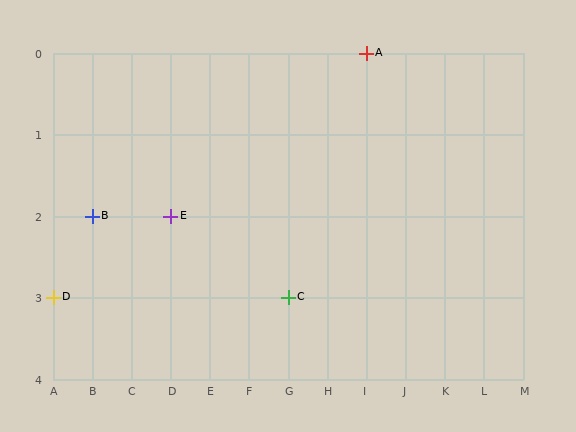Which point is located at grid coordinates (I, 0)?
Point A is at (I, 0).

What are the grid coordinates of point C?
Point C is at grid coordinates (G, 3).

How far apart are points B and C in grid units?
Points B and C are 5 columns and 1 row apart (about 5.1 grid units diagonally).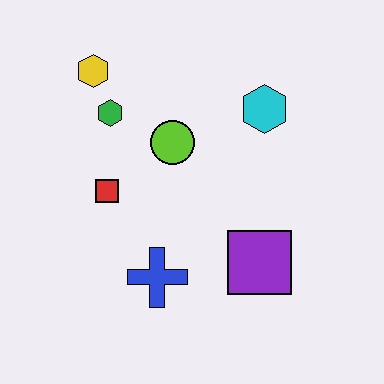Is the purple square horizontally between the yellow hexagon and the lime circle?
No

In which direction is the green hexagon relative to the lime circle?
The green hexagon is to the left of the lime circle.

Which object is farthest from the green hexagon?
The purple square is farthest from the green hexagon.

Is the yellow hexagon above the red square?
Yes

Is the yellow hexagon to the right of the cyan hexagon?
No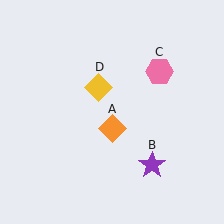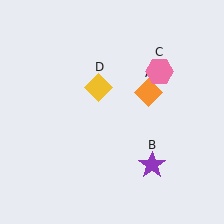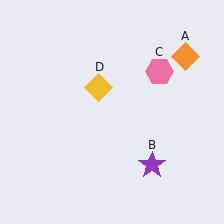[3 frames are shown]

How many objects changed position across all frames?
1 object changed position: orange diamond (object A).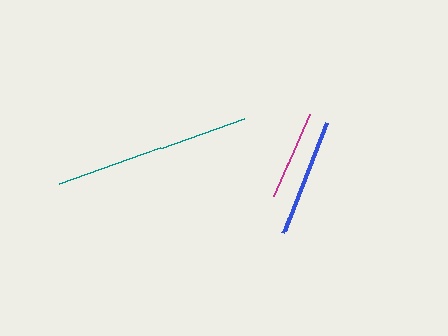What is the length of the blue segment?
The blue segment is approximately 119 pixels long.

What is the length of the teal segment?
The teal segment is approximately 196 pixels long.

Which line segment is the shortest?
The magenta line is the shortest at approximately 90 pixels.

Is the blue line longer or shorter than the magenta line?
The blue line is longer than the magenta line.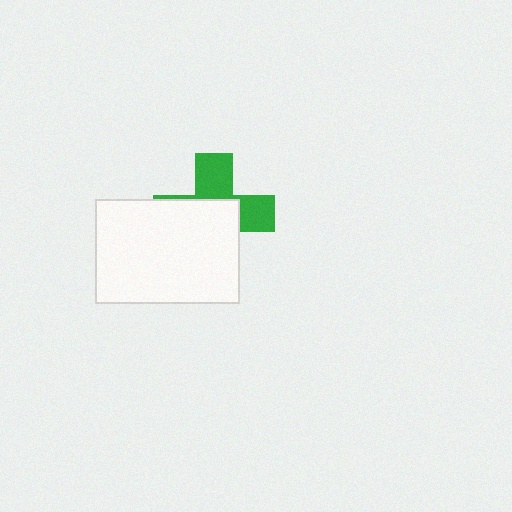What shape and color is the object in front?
The object in front is a white rectangle.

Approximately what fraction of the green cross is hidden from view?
Roughly 57% of the green cross is hidden behind the white rectangle.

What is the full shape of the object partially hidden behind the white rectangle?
The partially hidden object is a green cross.